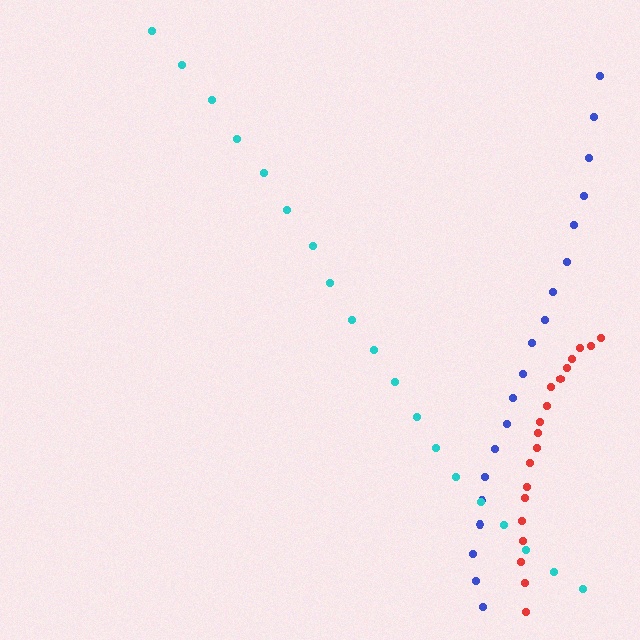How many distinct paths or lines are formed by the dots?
There are 3 distinct paths.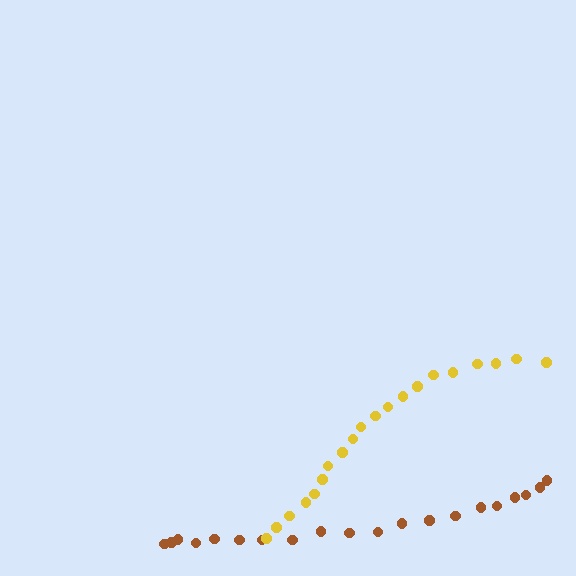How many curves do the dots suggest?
There are 2 distinct paths.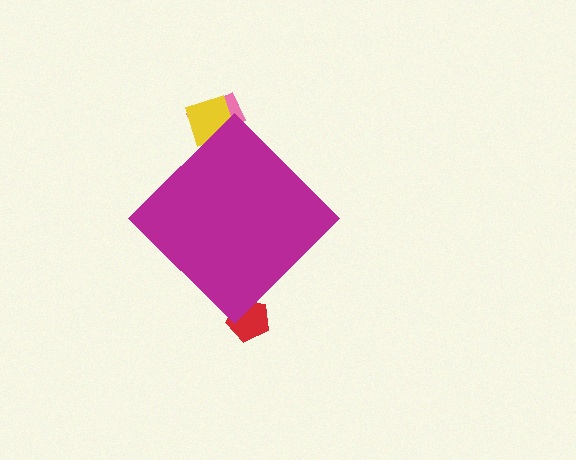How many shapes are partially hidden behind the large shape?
3 shapes are partially hidden.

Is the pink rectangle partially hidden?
Yes, the pink rectangle is partially hidden behind the magenta diamond.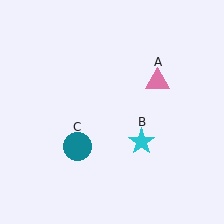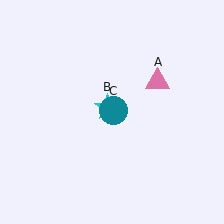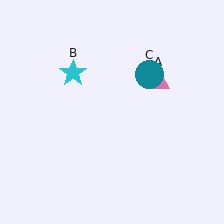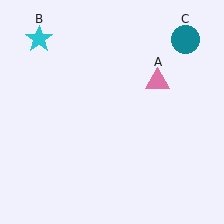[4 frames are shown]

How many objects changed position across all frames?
2 objects changed position: cyan star (object B), teal circle (object C).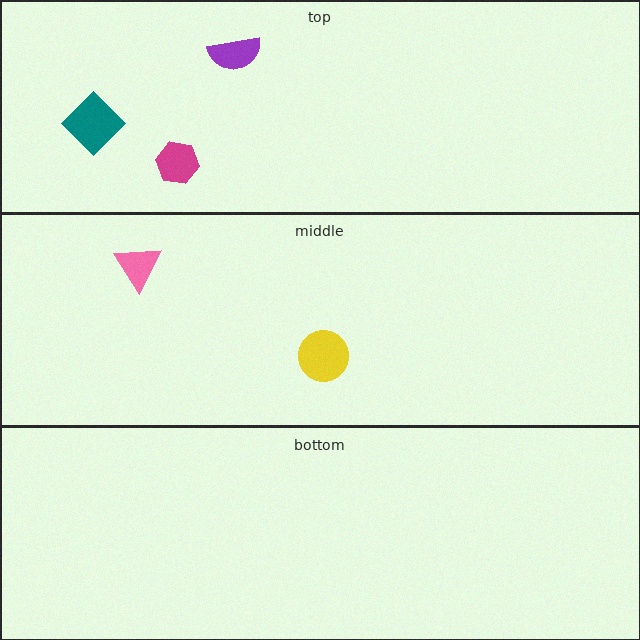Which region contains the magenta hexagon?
The top region.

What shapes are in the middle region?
The pink triangle, the yellow circle.